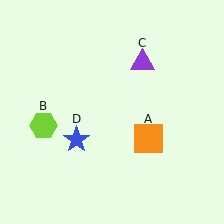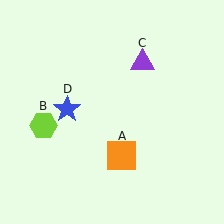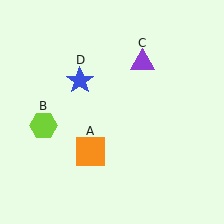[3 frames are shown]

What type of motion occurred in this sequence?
The orange square (object A), blue star (object D) rotated clockwise around the center of the scene.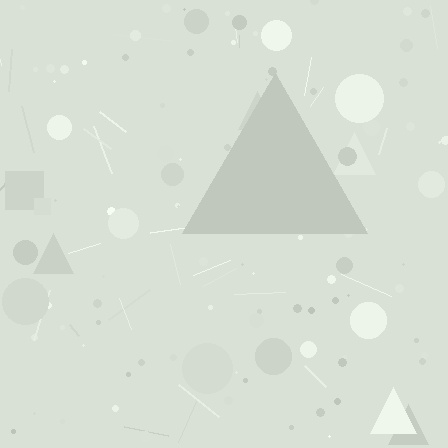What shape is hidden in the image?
A triangle is hidden in the image.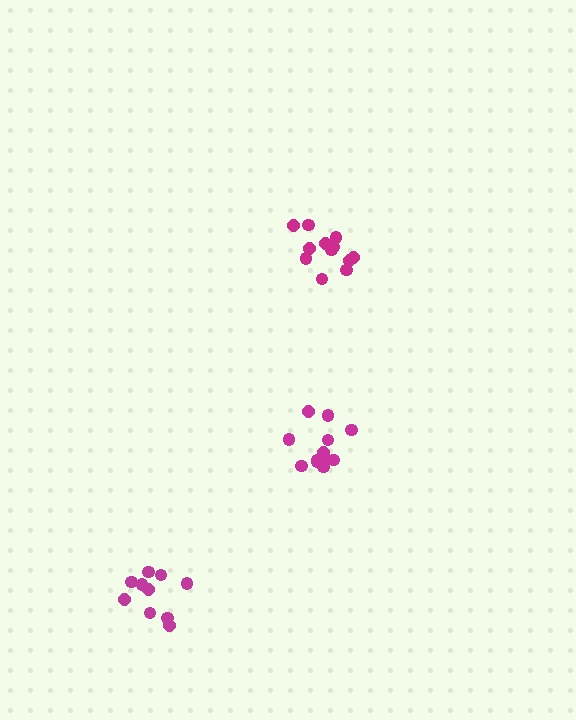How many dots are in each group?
Group 1: 13 dots, Group 2: 13 dots, Group 3: 10 dots (36 total).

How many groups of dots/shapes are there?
There are 3 groups.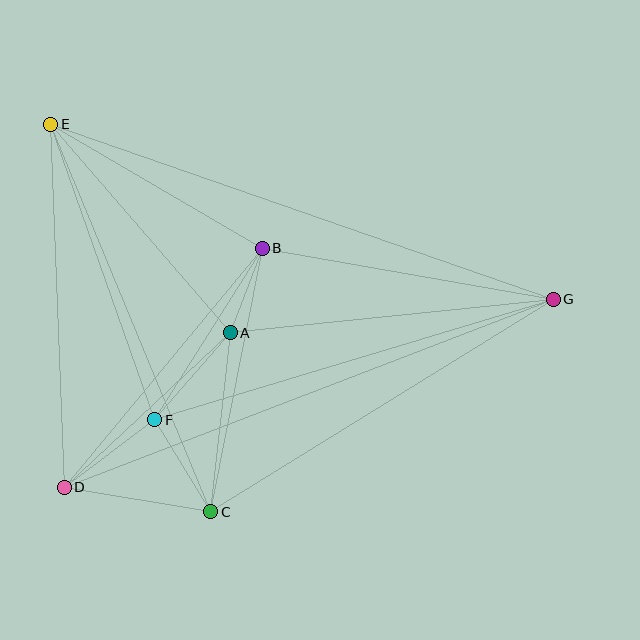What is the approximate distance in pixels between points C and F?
The distance between C and F is approximately 108 pixels.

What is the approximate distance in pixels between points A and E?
The distance between A and E is approximately 275 pixels.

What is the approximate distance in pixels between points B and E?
The distance between B and E is approximately 245 pixels.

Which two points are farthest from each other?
Points E and G are farthest from each other.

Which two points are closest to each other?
Points A and B are closest to each other.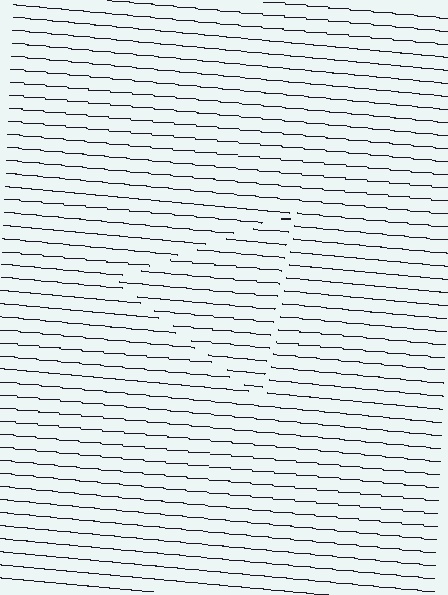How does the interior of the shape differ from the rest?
The interior of the shape contains the same grating, shifted by half a period — the contour is defined by the phase discontinuity where line-ends from the inner and outer gratings abut.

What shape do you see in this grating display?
An illusory triangle. The interior of the shape contains the same grating, shifted by half a period — the contour is defined by the phase discontinuity where line-ends from the inner and outer gratings abut.